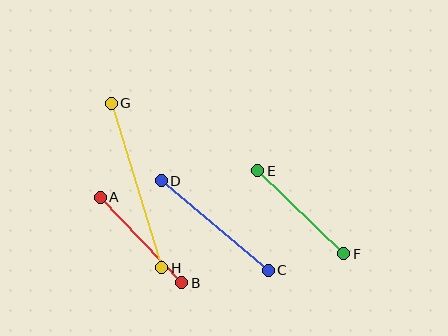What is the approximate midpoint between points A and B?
The midpoint is at approximately (141, 240) pixels.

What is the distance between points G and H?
The distance is approximately 172 pixels.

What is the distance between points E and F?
The distance is approximately 120 pixels.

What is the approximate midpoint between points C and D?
The midpoint is at approximately (215, 226) pixels.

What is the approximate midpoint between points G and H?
The midpoint is at approximately (136, 186) pixels.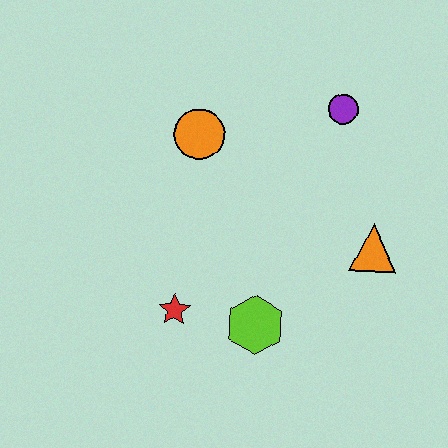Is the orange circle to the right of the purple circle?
No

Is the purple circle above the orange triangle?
Yes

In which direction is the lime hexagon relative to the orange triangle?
The lime hexagon is to the left of the orange triangle.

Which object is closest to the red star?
The lime hexagon is closest to the red star.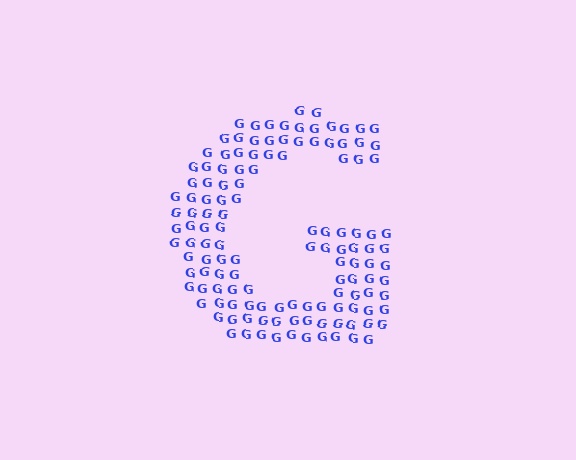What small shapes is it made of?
It is made of small letter G's.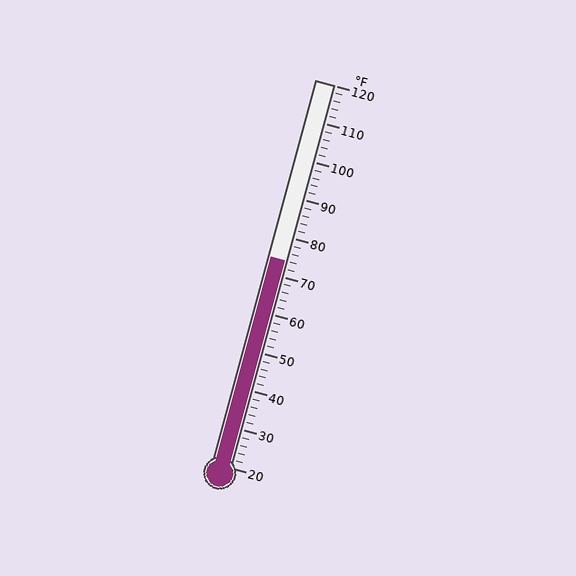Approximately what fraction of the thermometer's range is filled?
The thermometer is filled to approximately 55% of its range.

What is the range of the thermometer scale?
The thermometer scale ranges from 20°F to 120°F.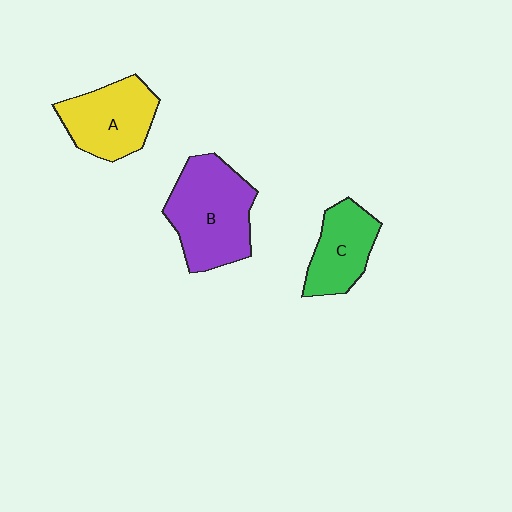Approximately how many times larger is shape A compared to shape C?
Approximately 1.2 times.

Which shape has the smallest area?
Shape C (green).